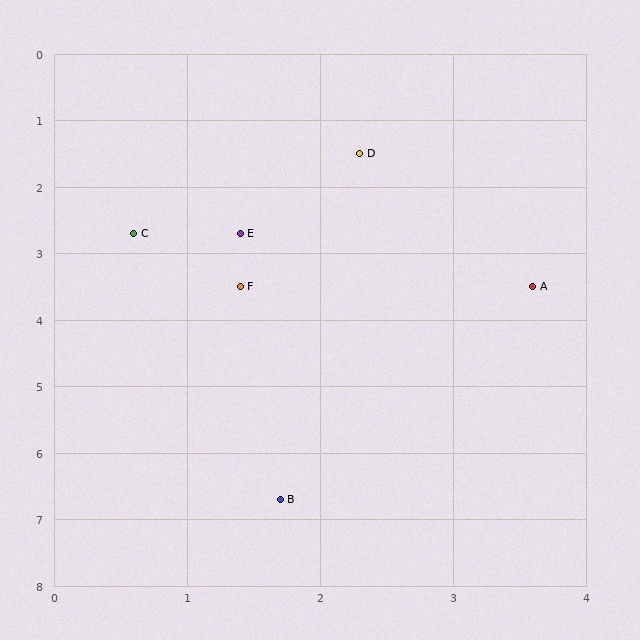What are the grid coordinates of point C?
Point C is at approximately (0.6, 2.7).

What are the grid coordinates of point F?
Point F is at approximately (1.4, 3.5).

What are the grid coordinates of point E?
Point E is at approximately (1.4, 2.7).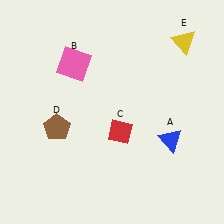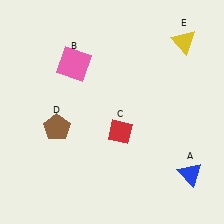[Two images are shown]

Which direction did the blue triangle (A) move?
The blue triangle (A) moved down.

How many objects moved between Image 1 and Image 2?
1 object moved between the two images.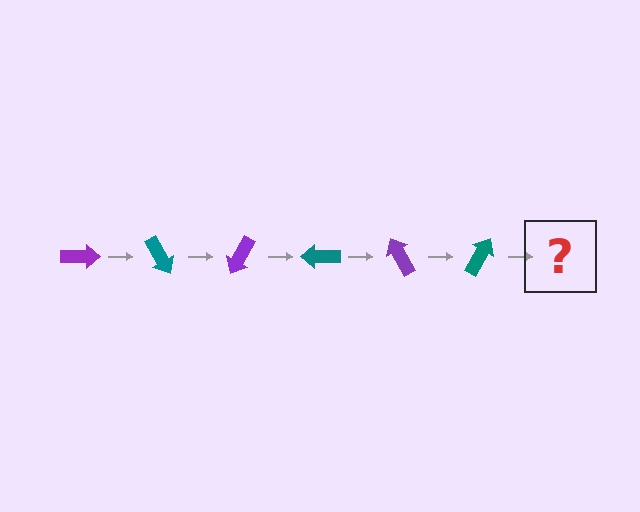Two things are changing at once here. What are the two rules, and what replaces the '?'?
The two rules are that it rotates 60 degrees each step and the color cycles through purple and teal. The '?' should be a purple arrow, rotated 360 degrees from the start.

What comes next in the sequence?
The next element should be a purple arrow, rotated 360 degrees from the start.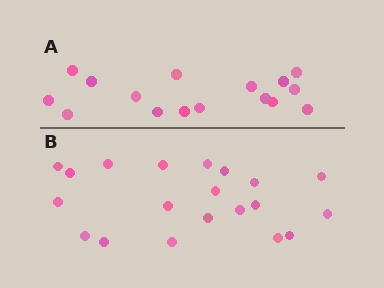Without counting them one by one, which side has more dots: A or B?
Region B (the bottom region) has more dots.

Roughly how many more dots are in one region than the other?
Region B has about 4 more dots than region A.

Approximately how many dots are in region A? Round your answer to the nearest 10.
About 20 dots. (The exact count is 16, which rounds to 20.)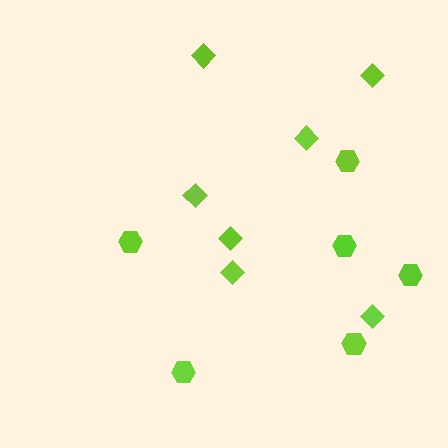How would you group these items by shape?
There are 2 groups: one group of diamonds (7) and one group of hexagons (6).